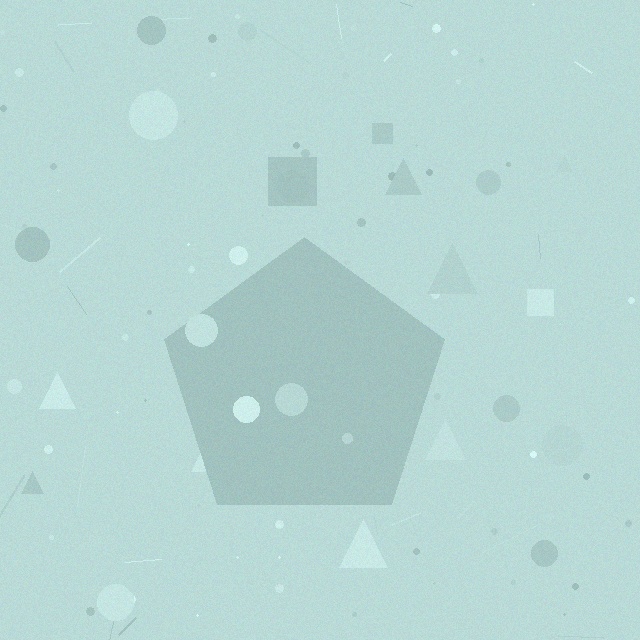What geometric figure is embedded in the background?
A pentagon is embedded in the background.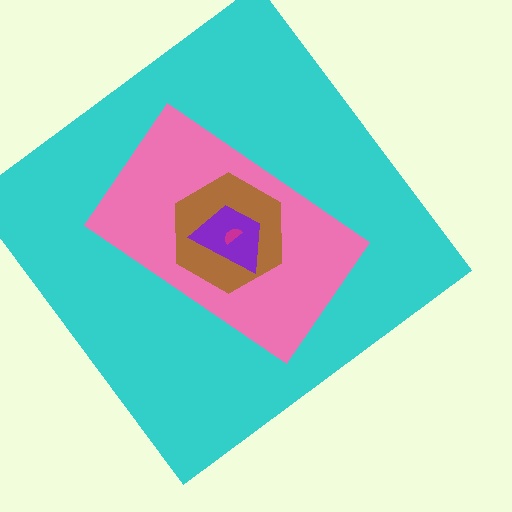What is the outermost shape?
The cyan diamond.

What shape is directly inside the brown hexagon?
The purple trapezoid.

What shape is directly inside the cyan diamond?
The pink rectangle.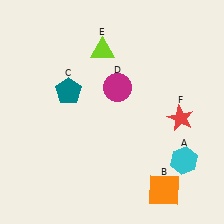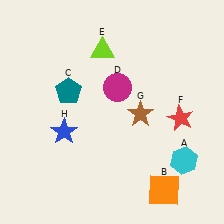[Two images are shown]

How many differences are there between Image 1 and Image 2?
There are 2 differences between the two images.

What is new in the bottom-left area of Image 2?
A blue star (H) was added in the bottom-left area of Image 2.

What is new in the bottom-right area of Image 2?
A brown star (G) was added in the bottom-right area of Image 2.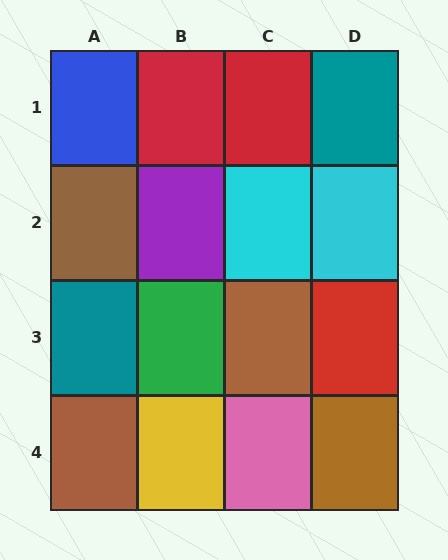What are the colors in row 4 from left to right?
Brown, yellow, pink, brown.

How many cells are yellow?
1 cell is yellow.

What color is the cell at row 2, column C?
Cyan.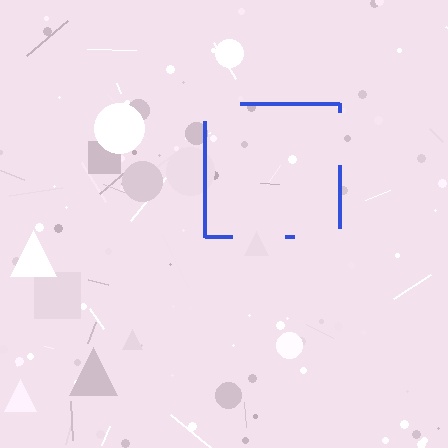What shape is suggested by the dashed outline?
The dashed outline suggests a square.